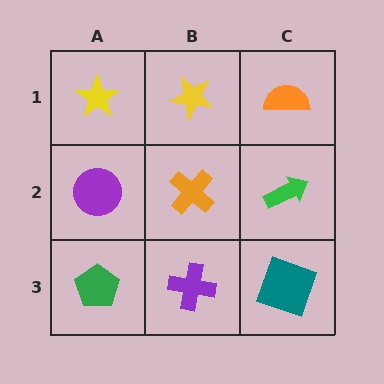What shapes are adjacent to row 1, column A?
A purple circle (row 2, column A), a yellow star (row 1, column B).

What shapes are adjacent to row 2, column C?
An orange semicircle (row 1, column C), a teal square (row 3, column C), an orange cross (row 2, column B).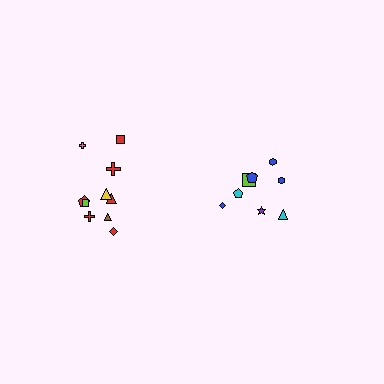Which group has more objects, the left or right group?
The left group.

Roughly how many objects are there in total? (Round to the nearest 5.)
Roughly 20 objects in total.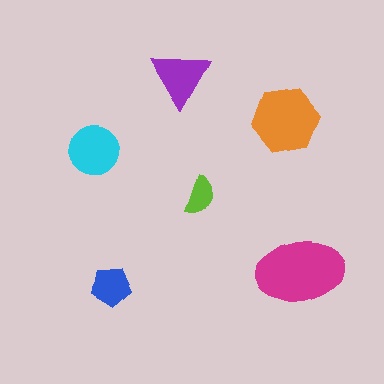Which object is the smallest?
The lime semicircle.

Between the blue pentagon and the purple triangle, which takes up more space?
The purple triangle.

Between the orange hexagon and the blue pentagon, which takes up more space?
The orange hexagon.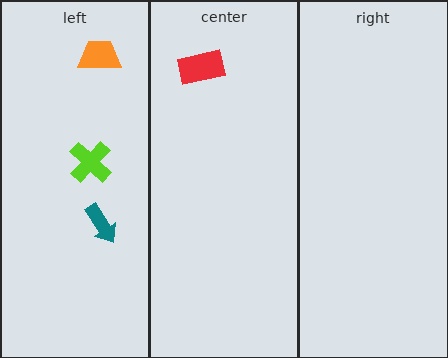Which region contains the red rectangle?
The center region.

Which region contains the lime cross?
The left region.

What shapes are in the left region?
The orange trapezoid, the teal arrow, the lime cross.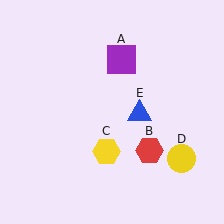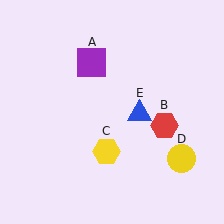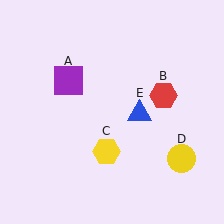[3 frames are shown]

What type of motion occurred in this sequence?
The purple square (object A), red hexagon (object B) rotated counterclockwise around the center of the scene.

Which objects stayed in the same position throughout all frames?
Yellow hexagon (object C) and yellow circle (object D) and blue triangle (object E) remained stationary.